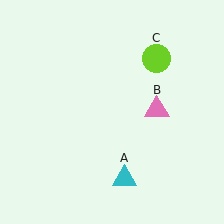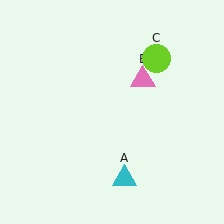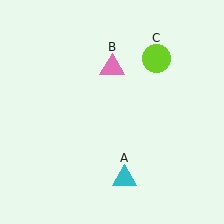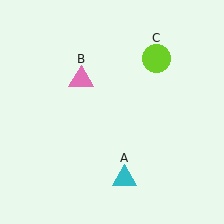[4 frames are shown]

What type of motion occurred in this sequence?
The pink triangle (object B) rotated counterclockwise around the center of the scene.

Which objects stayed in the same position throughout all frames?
Cyan triangle (object A) and lime circle (object C) remained stationary.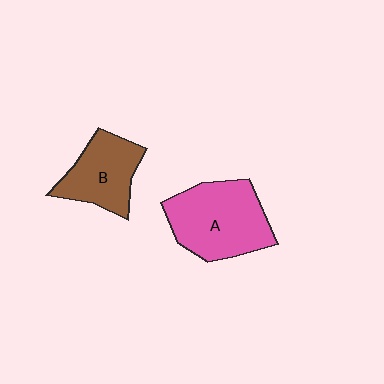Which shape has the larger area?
Shape A (pink).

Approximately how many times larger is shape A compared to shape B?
Approximately 1.4 times.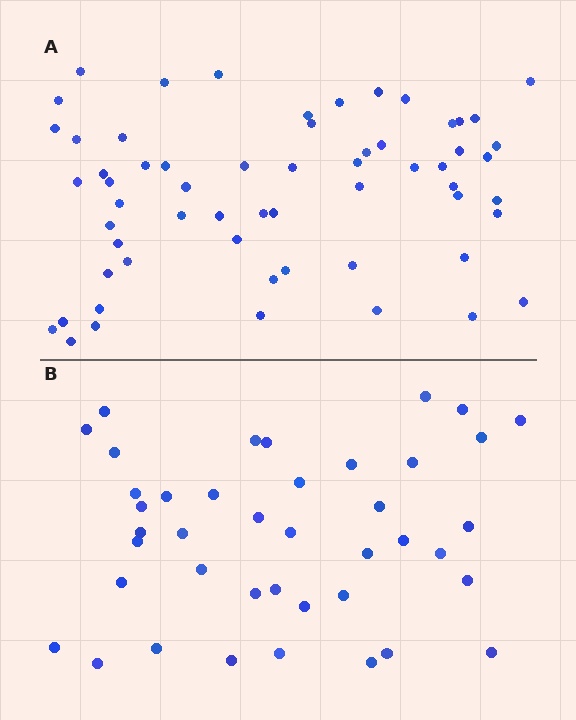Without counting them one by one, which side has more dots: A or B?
Region A (the top region) has more dots.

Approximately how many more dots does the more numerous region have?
Region A has approximately 20 more dots than region B.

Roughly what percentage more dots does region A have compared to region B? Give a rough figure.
About 45% more.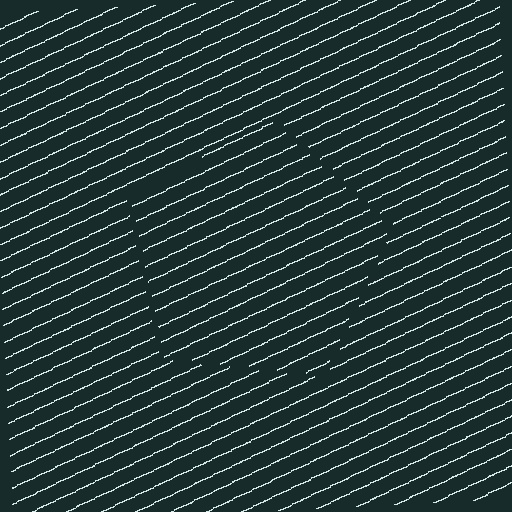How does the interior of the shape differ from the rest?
The interior of the shape contains the same grating, shifted by half a period — the contour is defined by the phase discontinuity where line-ends from the inner and outer gratings abut.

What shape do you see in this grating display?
An illusory pentagon. The interior of the shape contains the same grating, shifted by half a period — the contour is defined by the phase discontinuity where line-ends from the inner and outer gratings abut.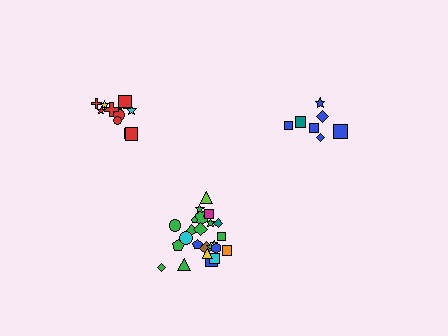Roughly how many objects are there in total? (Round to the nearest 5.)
Roughly 45 objects in total.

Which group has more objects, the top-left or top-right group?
The top-left group.